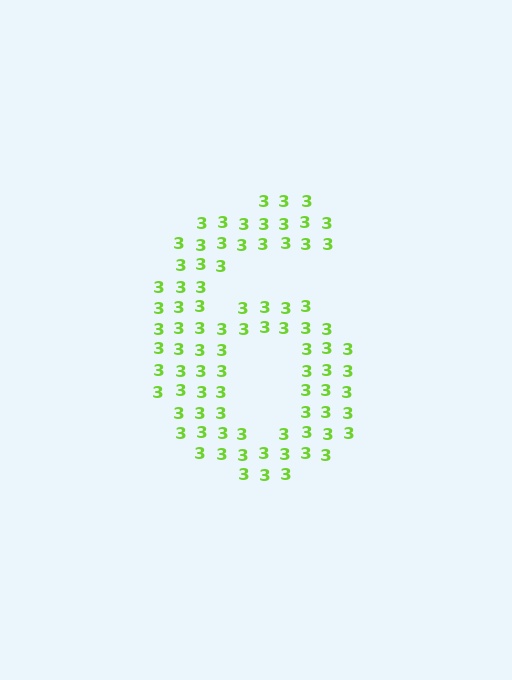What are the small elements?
The small elements are digit 3's.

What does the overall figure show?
The overall figure shows the digit 6.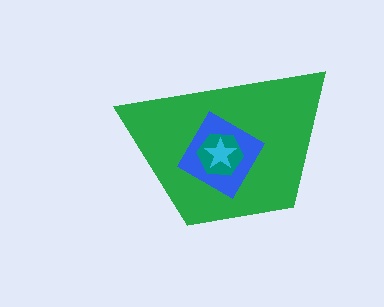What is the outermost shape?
The green trapezoid.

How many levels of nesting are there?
4.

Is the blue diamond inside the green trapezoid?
Yes.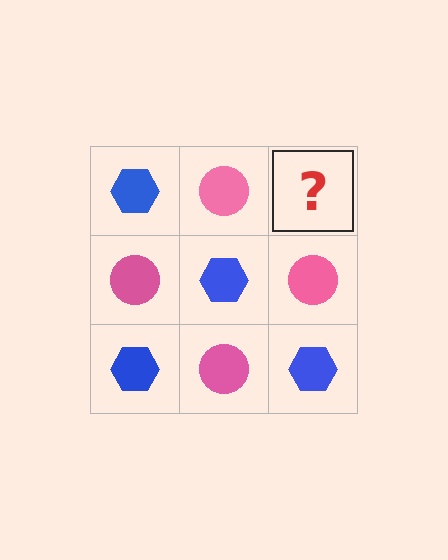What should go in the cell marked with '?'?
The missing cell should contain a blue hexagon.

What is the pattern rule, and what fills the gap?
The rule is that it alternates blue hexagon and pink circle in a checkerboard pattern. The gap should be filled with a blue hexagon.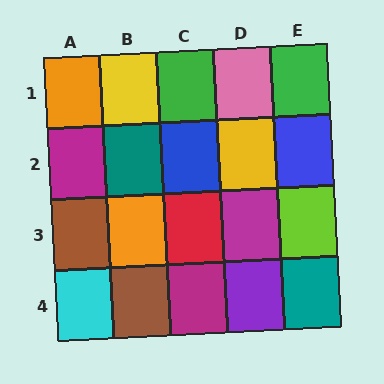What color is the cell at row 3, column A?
Brown.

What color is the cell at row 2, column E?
Blue.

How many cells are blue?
2 cells are blue.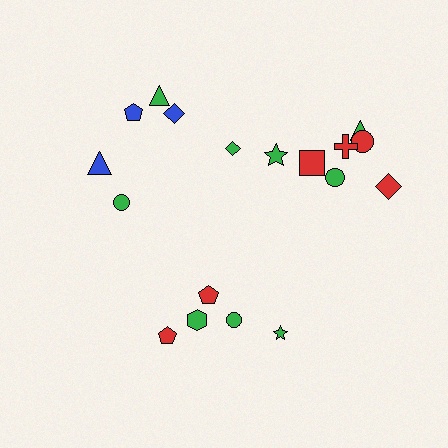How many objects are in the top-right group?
There are 8 objects.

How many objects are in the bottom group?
There are 5 objects.